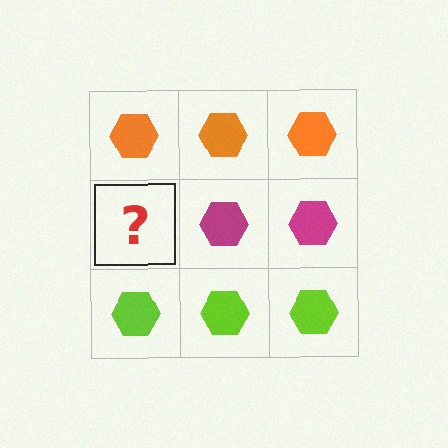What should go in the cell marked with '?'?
The missing cell should contain a magenta hexagon.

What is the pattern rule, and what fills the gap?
The rule is that each row has a consistent color. The gap should be filled with a magenta hexagon.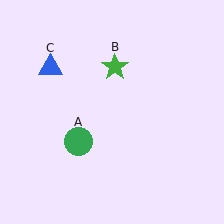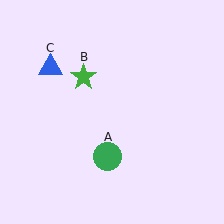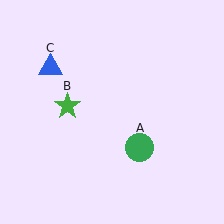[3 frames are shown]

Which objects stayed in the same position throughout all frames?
Blue triangle (object C) remained stationary.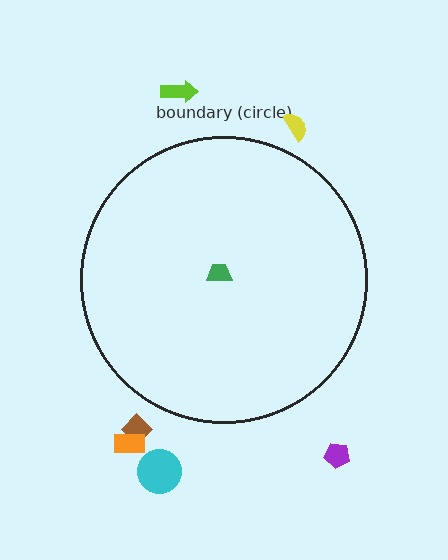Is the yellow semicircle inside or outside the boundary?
Outside.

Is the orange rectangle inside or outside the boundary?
Outside.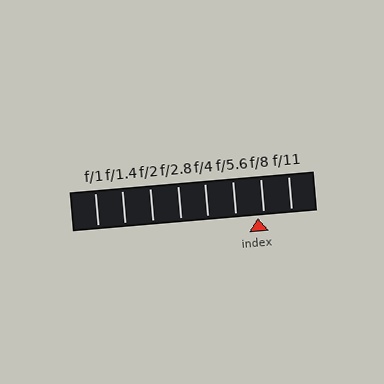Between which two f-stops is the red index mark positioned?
The index mark is between f/5.6 and f/8.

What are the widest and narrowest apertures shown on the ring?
The widest aperture shown is f/1 and the narrowest is f/11.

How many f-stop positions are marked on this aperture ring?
There are 8 f-stop positions marked.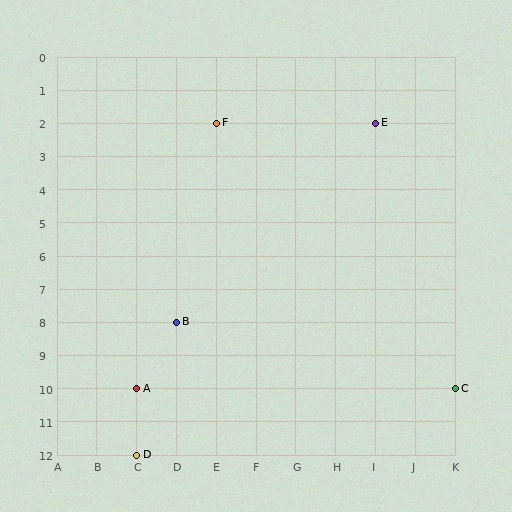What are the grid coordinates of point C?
Point C is at grid coordinates (K, 10).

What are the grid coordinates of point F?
Point F is at grid coordinates (E, 2).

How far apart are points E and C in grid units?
Points E and C are 2 columns and 8 rows apart (about 8.2 grid units diagonally).